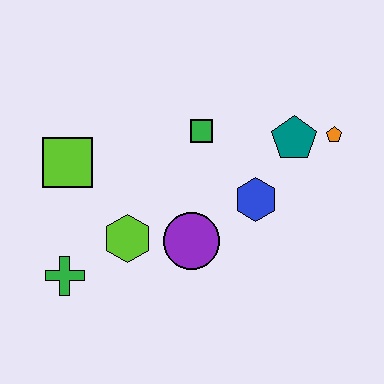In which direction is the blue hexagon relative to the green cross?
The blue hexagon is to the right of the green cross.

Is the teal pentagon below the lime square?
No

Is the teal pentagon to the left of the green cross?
No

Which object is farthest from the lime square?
The orange pentagon is farthest from the lime square.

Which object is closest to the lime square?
The lime hexagon is closest to the lime square.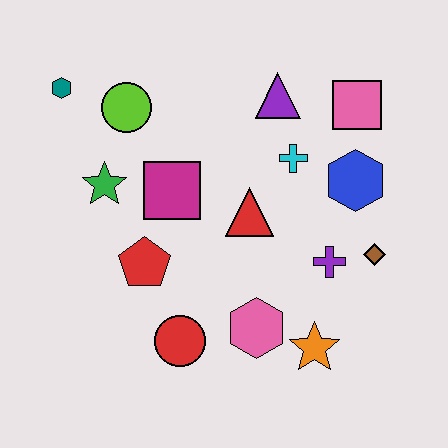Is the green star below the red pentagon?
No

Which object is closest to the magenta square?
The green star is closest to the magenta square.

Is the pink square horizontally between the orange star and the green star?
No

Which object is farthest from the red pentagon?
The pink square is farthest from the red pentagon.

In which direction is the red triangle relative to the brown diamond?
The red triangle is to the left of the brown diamond.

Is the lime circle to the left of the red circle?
Yes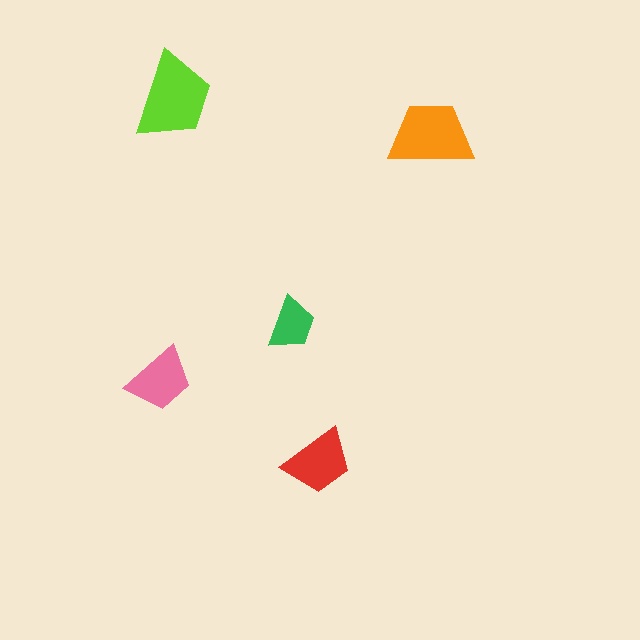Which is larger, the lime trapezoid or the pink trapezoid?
The lime one.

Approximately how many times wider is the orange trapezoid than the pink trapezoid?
About 1.5 times wider.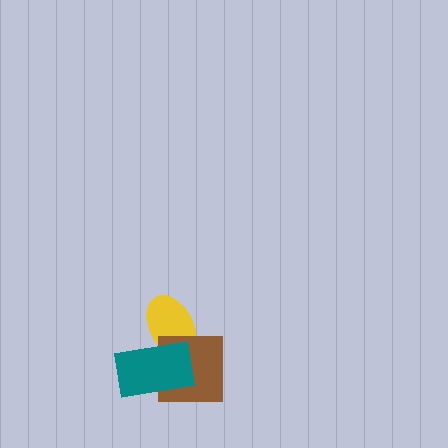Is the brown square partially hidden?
Yes, it is partially covered by another shape.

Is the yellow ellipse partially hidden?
Yes, it is partially covered by another shape.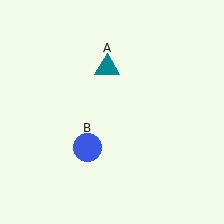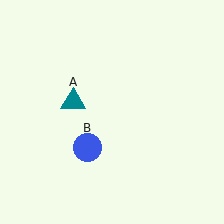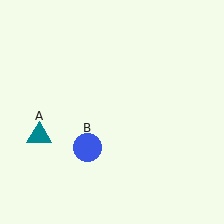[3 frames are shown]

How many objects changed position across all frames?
1 object changed position: teal triangle (object A).